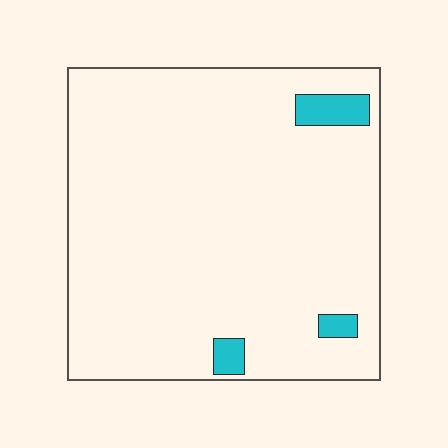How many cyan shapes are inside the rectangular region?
3.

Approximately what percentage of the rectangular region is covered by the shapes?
Approximately 5%.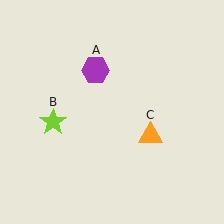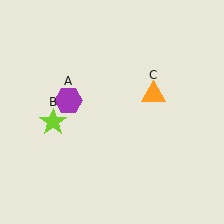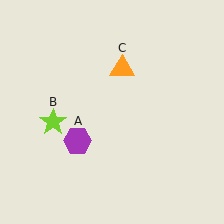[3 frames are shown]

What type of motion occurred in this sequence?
The purple hexagon (object A), orange triangle (object C) rotated counterclockwise around the center of the scene.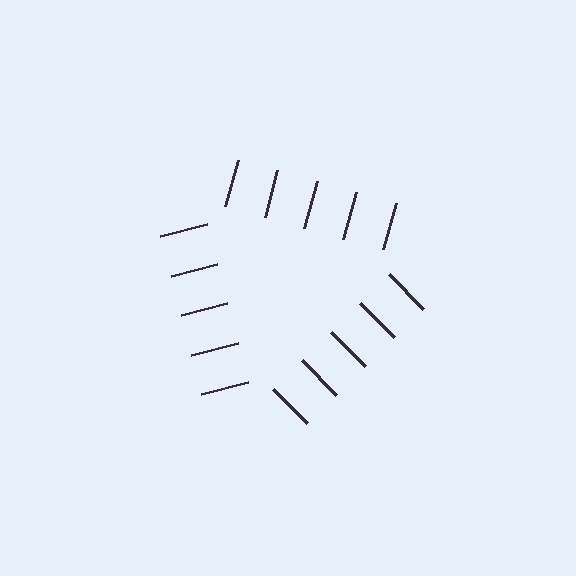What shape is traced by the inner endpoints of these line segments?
An illusory triangle — the line segments terminate on its edges but no continuous stroke is drawn.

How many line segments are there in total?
15 — 5 along each of the 3 edges.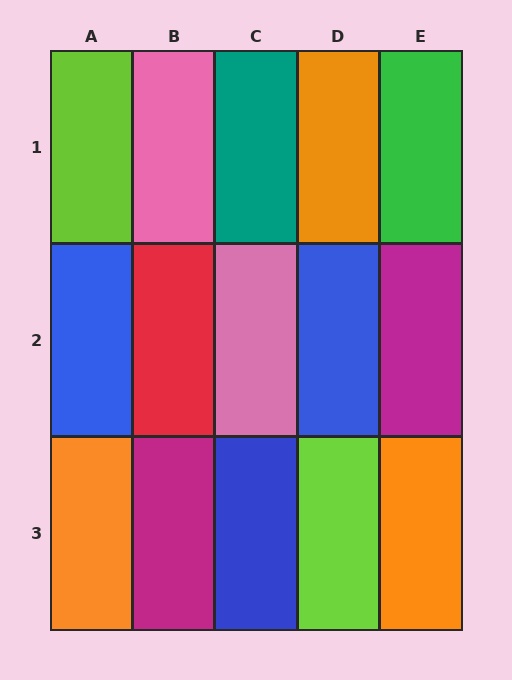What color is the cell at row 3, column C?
Blue.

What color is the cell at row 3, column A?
Orange.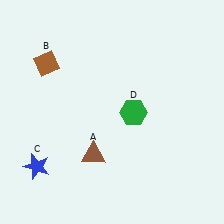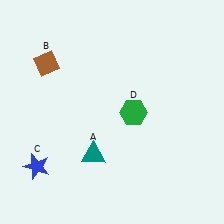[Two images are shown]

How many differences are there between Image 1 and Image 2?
There is 1 difference between the two images.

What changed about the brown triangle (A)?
In Image 1, A is brown. In Image 2, it changed to teal.